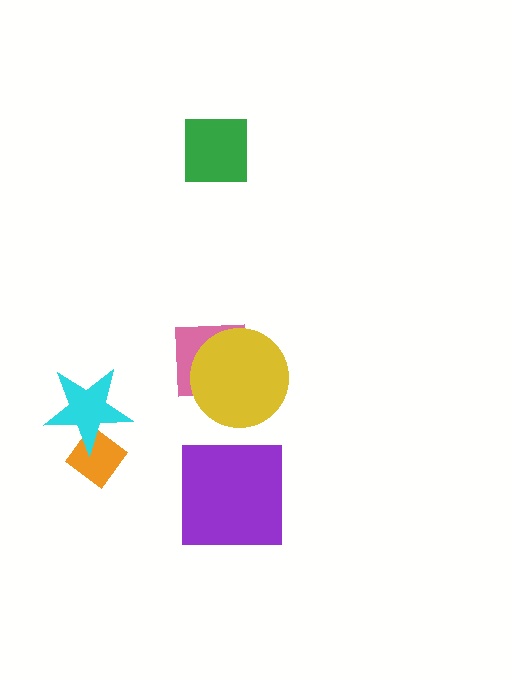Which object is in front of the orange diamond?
The cyan star is in front of the orange diamond.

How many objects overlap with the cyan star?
1 object overlaps with the cyan star.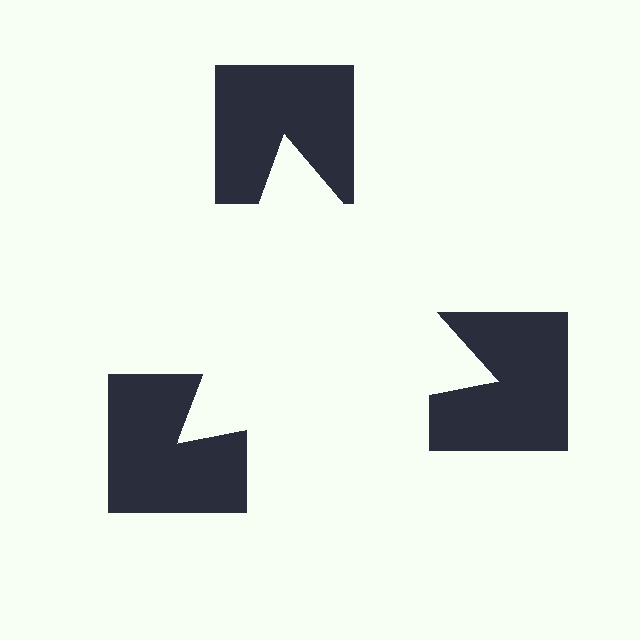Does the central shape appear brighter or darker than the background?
It typically appears slightly brighter than the background, even though no actual brightness change is drawn.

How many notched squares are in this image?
There are 3 — one at each vertex of the illusory triangle.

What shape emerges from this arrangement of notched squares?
An illusory triangle — its edges are inferred from the aligned wedge cuts in the notched squares, not physically drawn.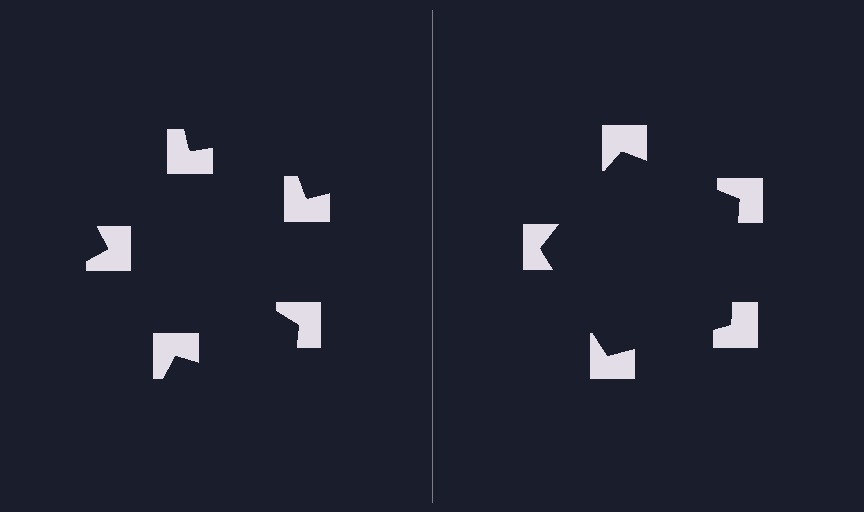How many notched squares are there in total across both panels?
10 — 5 on each side.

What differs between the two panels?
The notched squares are positioned identically on both sides; only the wedge orientations differ. On the right they align to a pentagon; on the left they are misaligned.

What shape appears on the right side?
An illusory pentagon.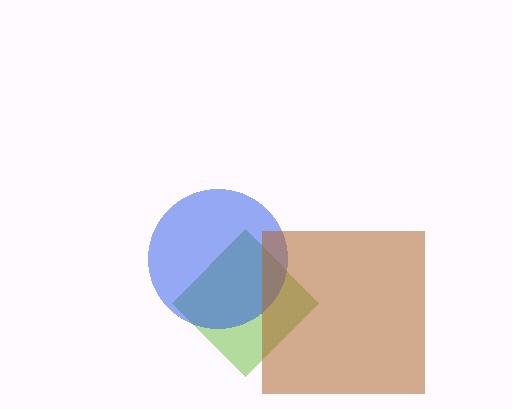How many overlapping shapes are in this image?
There are 3 overlapping shapes in the image.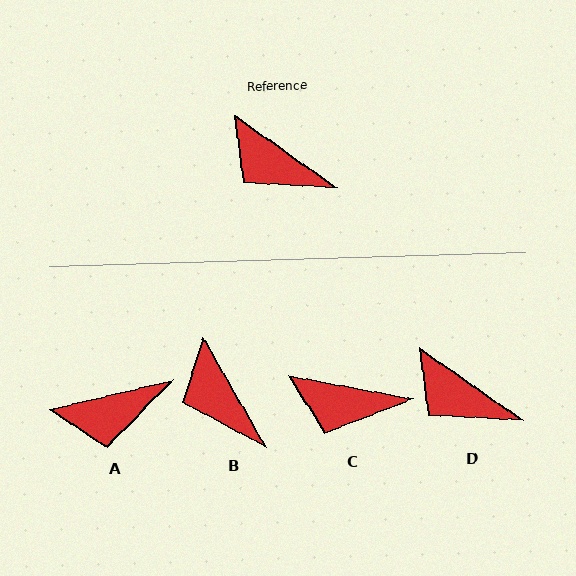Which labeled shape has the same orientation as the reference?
D.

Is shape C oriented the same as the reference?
No, it is off by about 25 degrees.